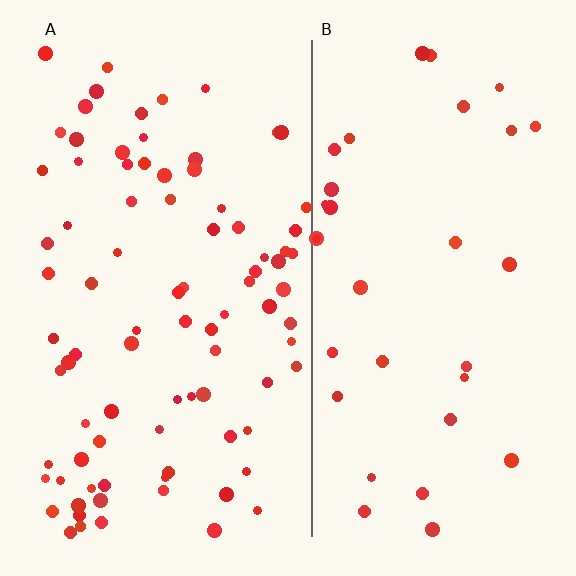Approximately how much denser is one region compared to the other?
Approximately 2.6× — region A over region B.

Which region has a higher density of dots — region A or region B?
A (the left).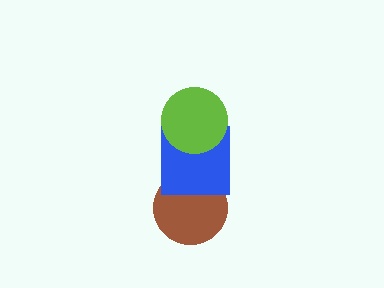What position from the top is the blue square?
The blue square is 2nd from the top.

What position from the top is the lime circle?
The lime circle is 1st from the top.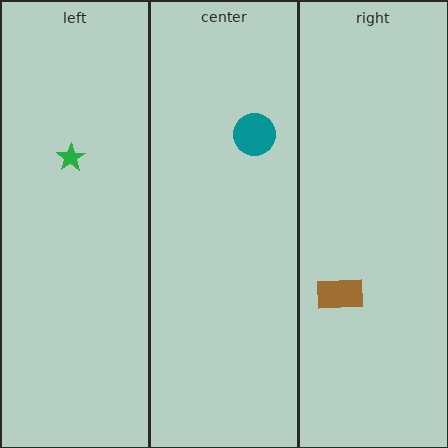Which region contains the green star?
The left region.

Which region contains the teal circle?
The center region.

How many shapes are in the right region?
1.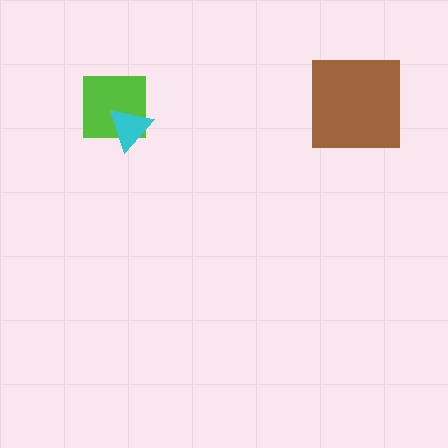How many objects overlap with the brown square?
0 objects overlap with the brown square.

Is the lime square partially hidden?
Yes, it is partially covered by another shape.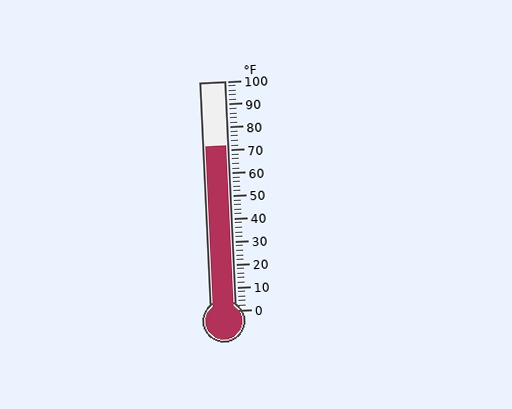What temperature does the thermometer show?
The thermometer shows approximately 72°F.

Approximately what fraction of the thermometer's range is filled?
The thermometer is filled to approximately 70% of its range.